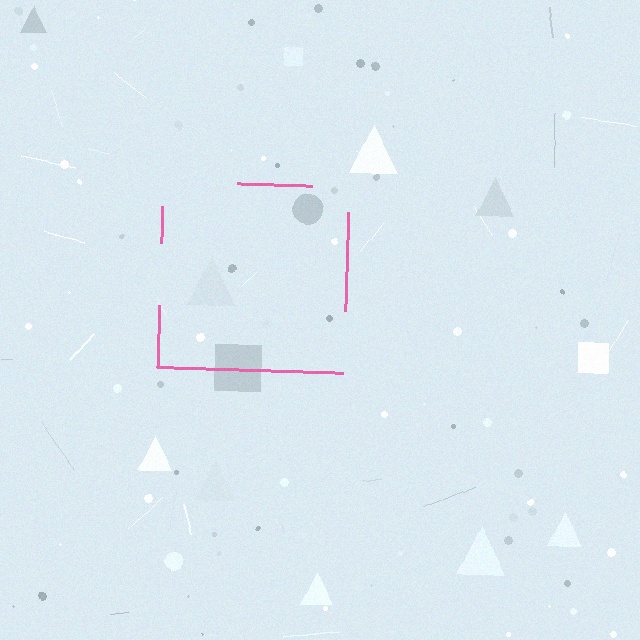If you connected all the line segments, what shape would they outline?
They would outline a square.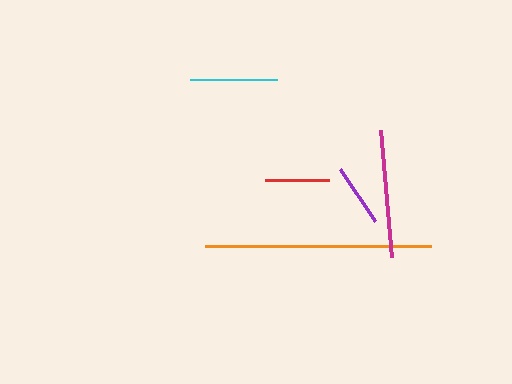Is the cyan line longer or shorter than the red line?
The cyan line is longer than the red line.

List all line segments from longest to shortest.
From longest to shortest: orange, magenta, cyan, red, purple.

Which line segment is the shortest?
The purple line is the shortest at approximately 64 pixels.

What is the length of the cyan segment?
The cyan segment is approximately 87 pixels long.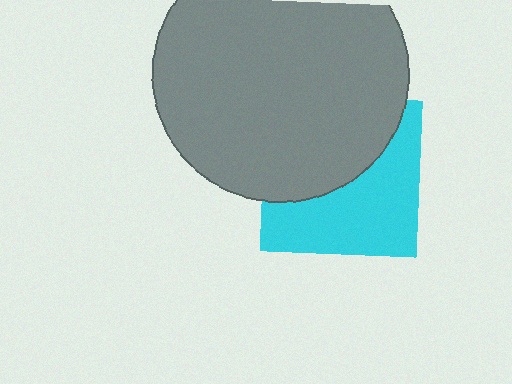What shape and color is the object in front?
The object in front is a gray circle.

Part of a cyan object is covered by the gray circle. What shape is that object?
It is a square.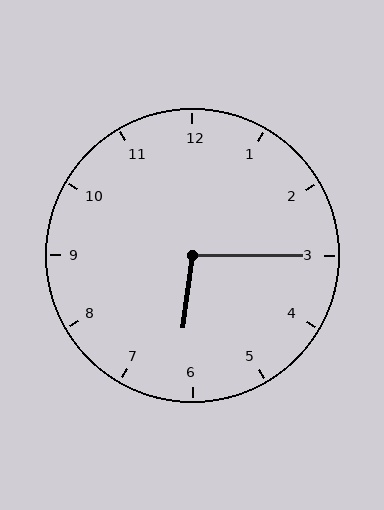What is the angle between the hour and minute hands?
Approximately 98 degrees.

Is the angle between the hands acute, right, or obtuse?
It is obtuse.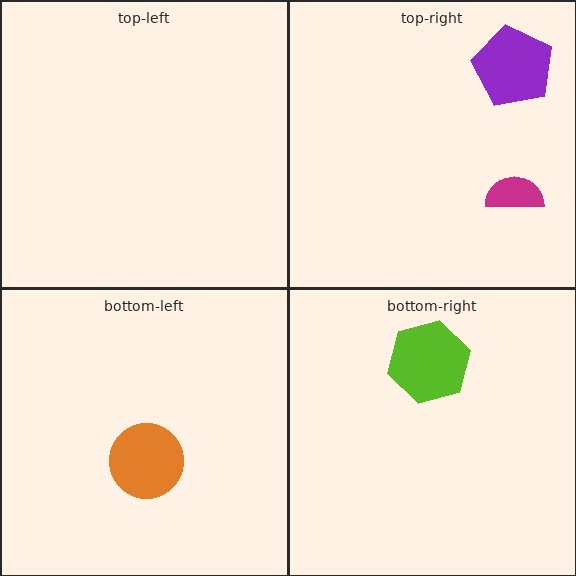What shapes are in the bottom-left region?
The orange circle.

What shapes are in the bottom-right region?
The lime hexagon.